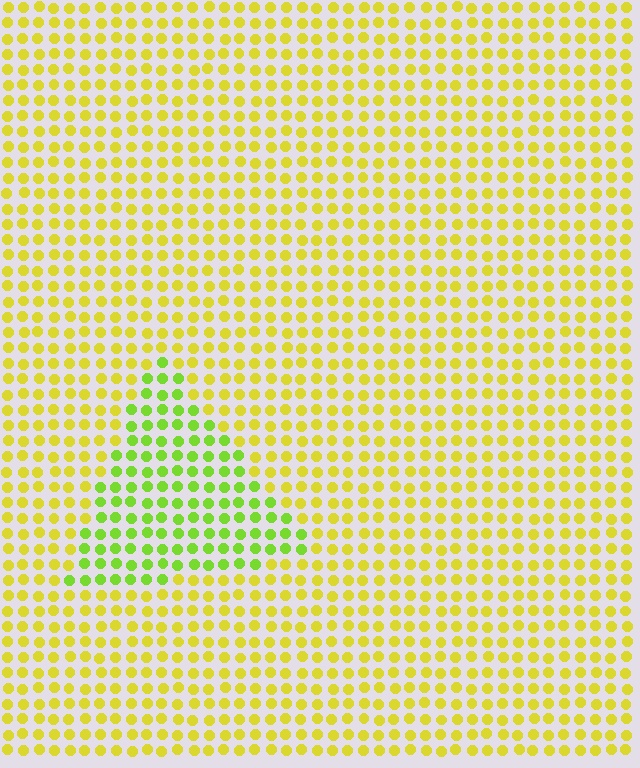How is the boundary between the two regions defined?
The boundary is defined purely by a slight shift in hue (about 36 degrees). Spacing, size, and orientation are identical on both sides.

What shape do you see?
I see a triangle.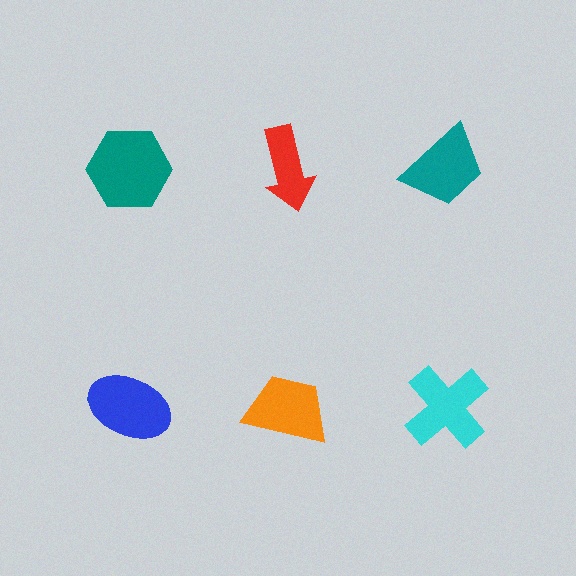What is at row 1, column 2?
A red arrow.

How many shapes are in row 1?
3 shapes.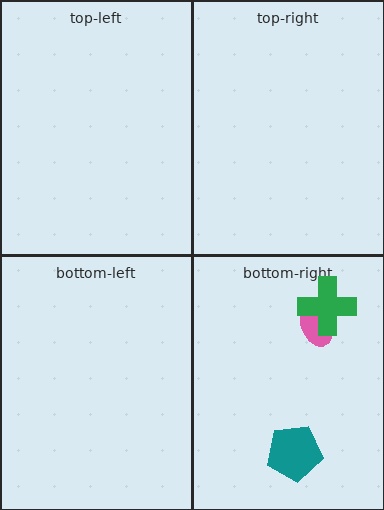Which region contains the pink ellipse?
The bottom-right region.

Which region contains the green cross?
The bottom-right region.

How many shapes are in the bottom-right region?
3.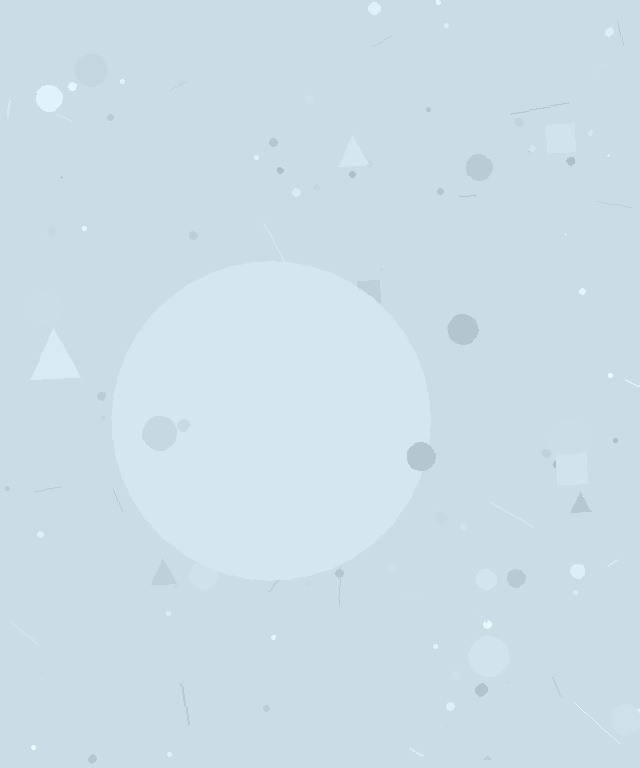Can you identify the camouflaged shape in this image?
The camouflaged shape is a circle.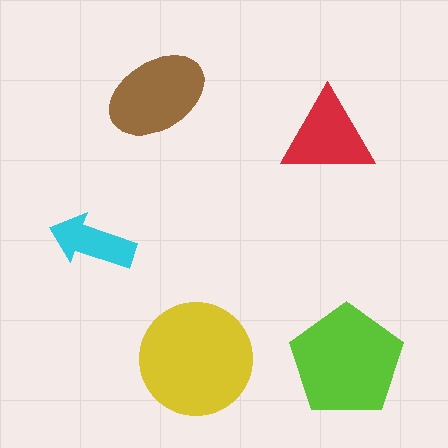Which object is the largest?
The yellow circle.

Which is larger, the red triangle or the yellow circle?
The yellow circle.